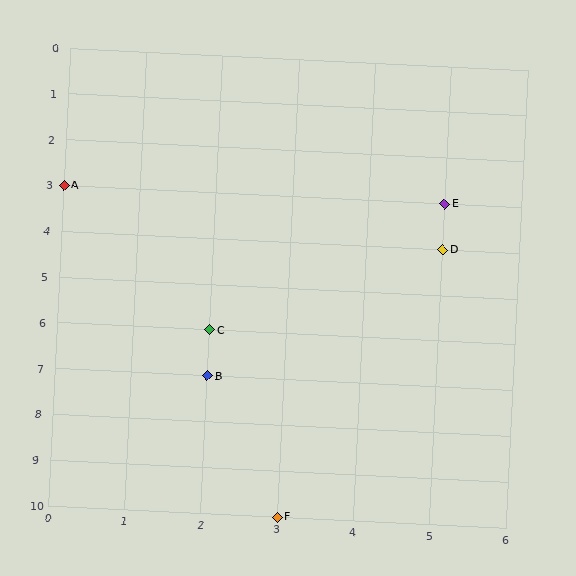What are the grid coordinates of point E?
Point E is at grid coordinates (5, 3).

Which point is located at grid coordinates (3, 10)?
Point F is at (3, 10).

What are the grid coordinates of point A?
Point A is at grid coordinates (0, 3).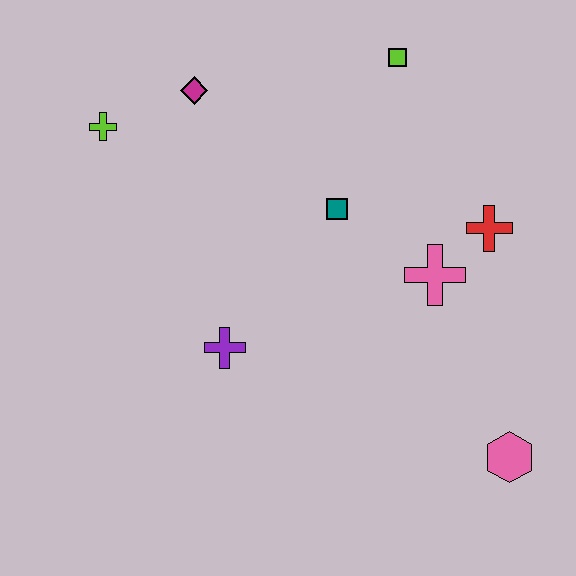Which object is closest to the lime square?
The teal square is closest to the lime square.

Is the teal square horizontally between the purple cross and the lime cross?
No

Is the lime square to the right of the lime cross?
Yes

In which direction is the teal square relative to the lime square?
The teal square is below the lime square.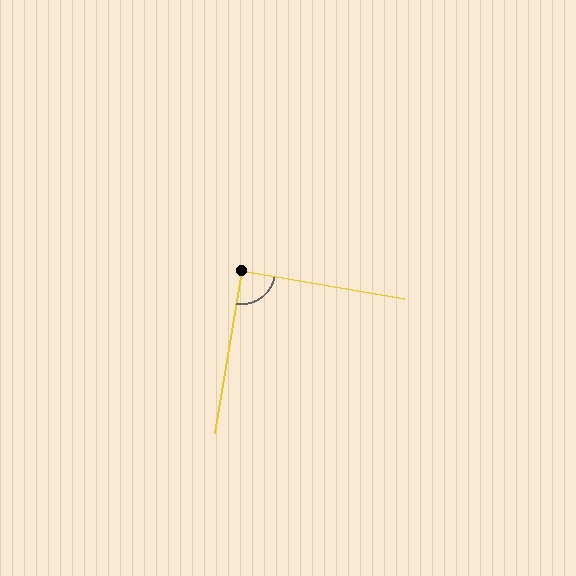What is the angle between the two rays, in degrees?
Approximately 90 degrees.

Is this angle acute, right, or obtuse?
It is approximately a right angle.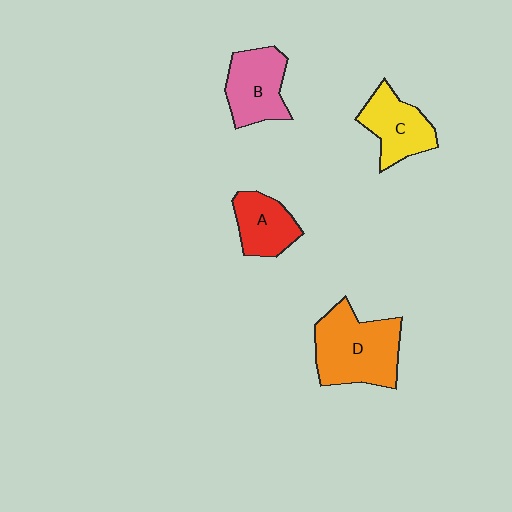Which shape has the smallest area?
Shape A (red).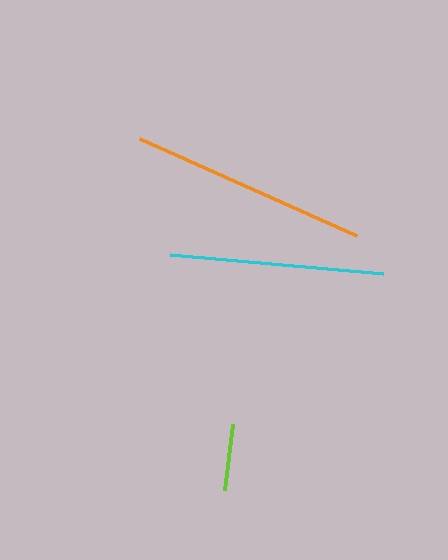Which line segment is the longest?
The orange line is the longest at approximately 237 pixels.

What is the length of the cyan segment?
The cyan segment is approximately 213 pixels long.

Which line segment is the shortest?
The lime line is the shortest at approximately 67 pixels.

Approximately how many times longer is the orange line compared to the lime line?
The orange line is approximately 3.5 times the length of the lime line.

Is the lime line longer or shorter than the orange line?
The orange line is longer than the lime line.